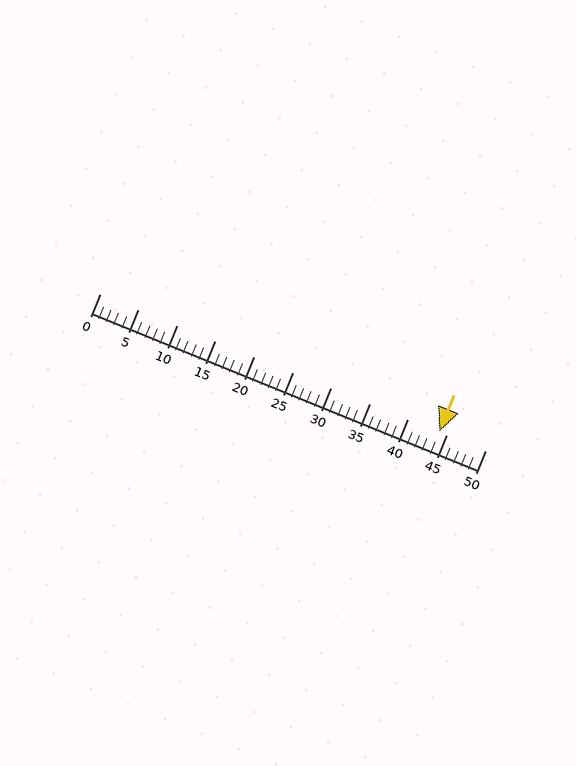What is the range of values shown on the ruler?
The ruler shows values from 0 to 50.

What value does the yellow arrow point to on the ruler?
The yellow arrow points to approximately 44.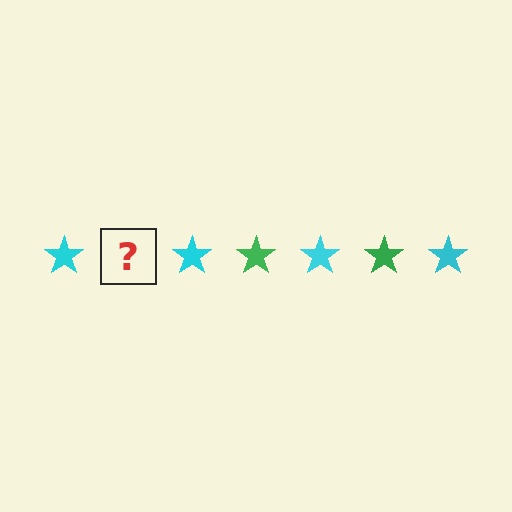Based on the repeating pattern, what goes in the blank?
The blank should be a green star.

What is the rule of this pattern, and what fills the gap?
The rule is that the pattern cycles through cyan, green stars. The gap should be filled with a green star.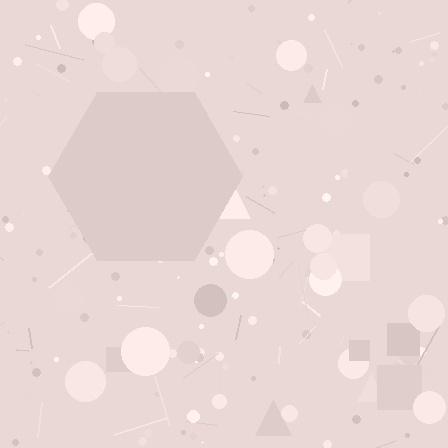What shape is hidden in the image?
A hexagon is hidden in the image.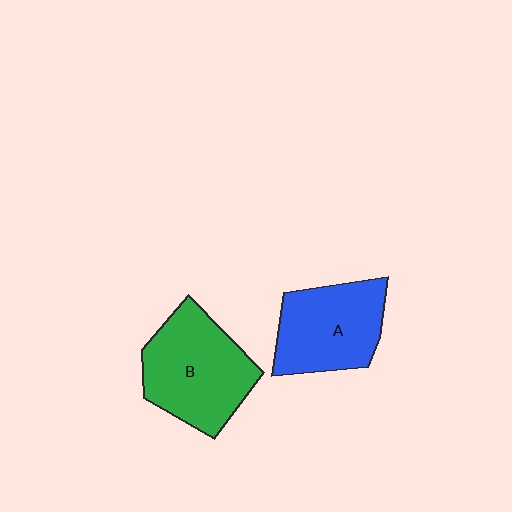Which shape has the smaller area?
Shape A (blue).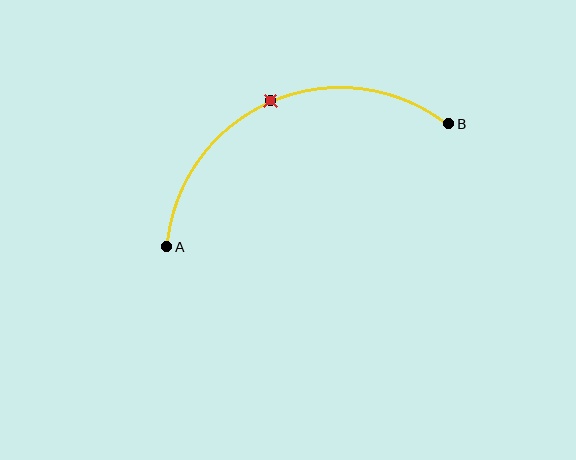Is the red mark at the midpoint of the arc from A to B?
Yes. The red mark lies on the arc at equal arc-length from both A and B — it is the arc midpoint.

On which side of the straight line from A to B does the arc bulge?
The arc bulges above the straight line connecting A and B.